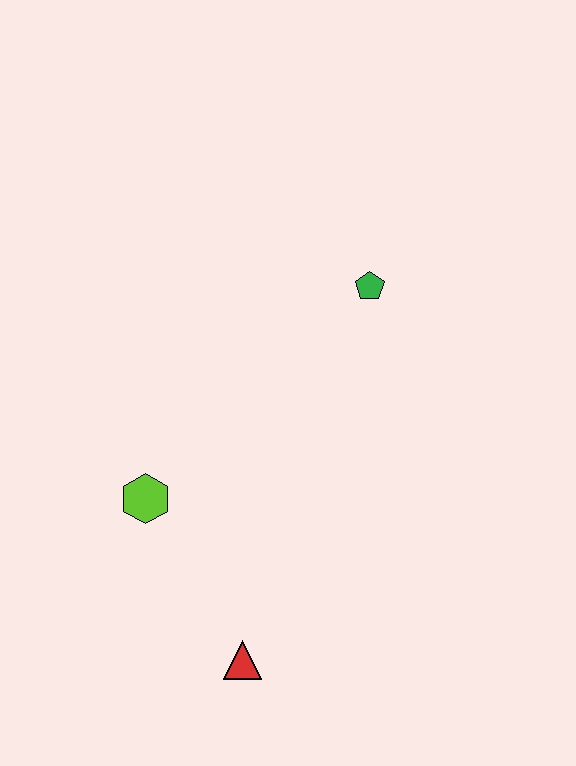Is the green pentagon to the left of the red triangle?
No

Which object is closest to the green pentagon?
The lime hexagon is closest to the green pentagon.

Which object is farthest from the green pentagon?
The red triangle is farthest from the green pentagon.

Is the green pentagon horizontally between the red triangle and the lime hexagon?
No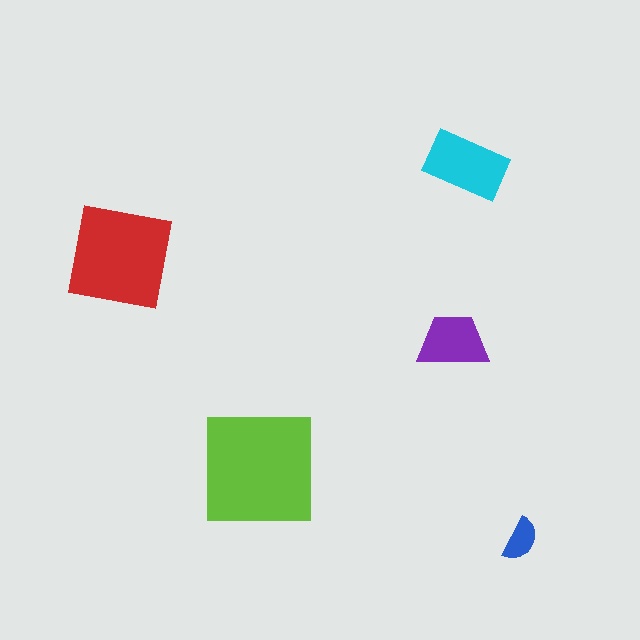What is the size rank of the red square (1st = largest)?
2nd.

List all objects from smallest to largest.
The blue semicircle, the purple trapezoid, the cyan rectangle, the red square, the lime square.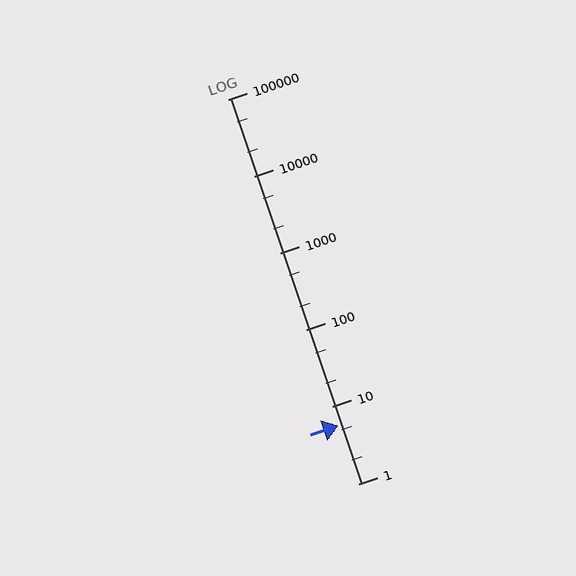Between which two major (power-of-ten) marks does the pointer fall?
The pointer is between 1 and 10.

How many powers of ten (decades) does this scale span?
The scale spans 5 decades, from 1 to 100000.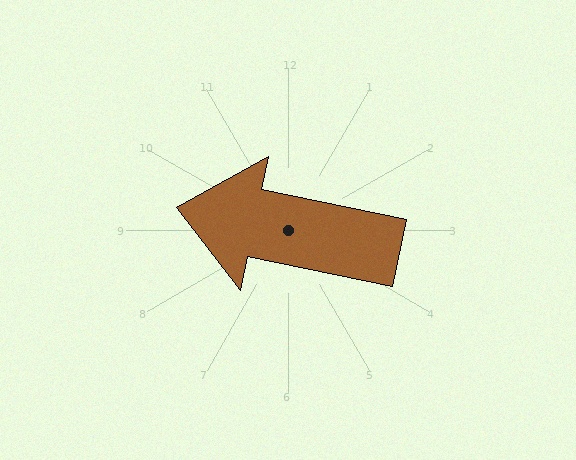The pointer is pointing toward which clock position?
Roughly 9 o'clock.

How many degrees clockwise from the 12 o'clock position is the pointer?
Approximately 281 degrees.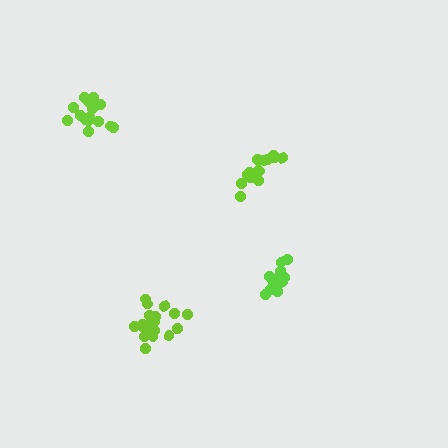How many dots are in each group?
Group 1: 15 dots, Group 2: 13 dots, Group 3: 19 dots, Group 4: 15 dots (62 total).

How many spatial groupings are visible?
There are 4 spatial groupings.